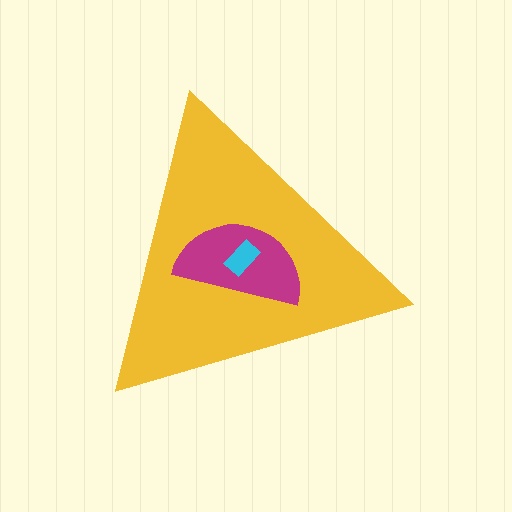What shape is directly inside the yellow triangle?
The magenta semicircle.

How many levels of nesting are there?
3.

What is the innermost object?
The cyan rectangle.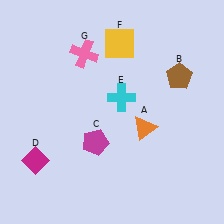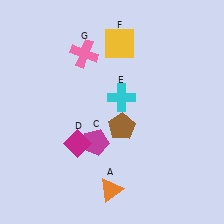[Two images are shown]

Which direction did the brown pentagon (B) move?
The brown pentagon (B) moved left.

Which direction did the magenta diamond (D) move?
The magenta diamond (D) moved right.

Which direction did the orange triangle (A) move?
The orange triangle (A) moved down.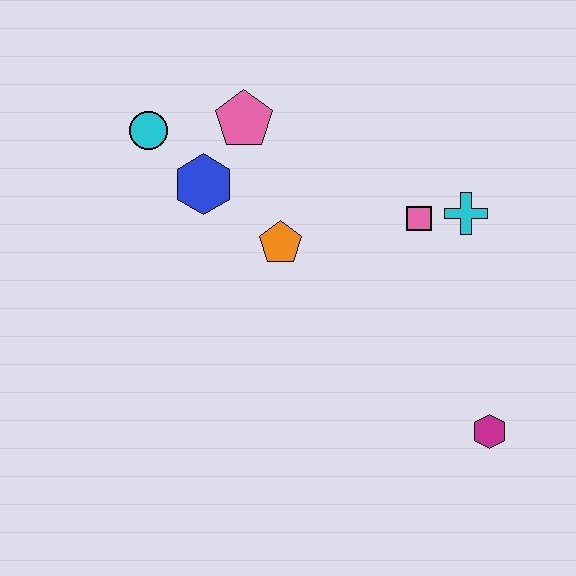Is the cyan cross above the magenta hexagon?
Yes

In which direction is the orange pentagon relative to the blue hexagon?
The orange pentagon is to the right of the blue hexagon.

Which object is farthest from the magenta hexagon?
The cyan circle is farthest from the magenta hexagon.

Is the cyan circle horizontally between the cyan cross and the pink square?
No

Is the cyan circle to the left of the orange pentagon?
Yes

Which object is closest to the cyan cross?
The pink square is closest to the cyan cross.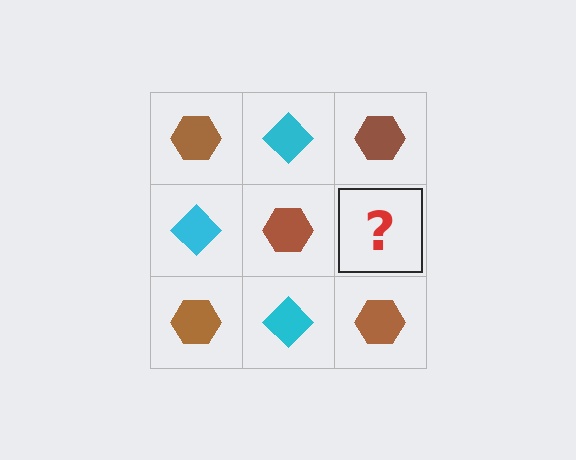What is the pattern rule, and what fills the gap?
The rule is that it alternates brown hexagon and cyan diamond in a checkerboard pattern. The gap should be filled with a cyan diamond.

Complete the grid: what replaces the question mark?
The question mark should be replaced with a cyan diamond.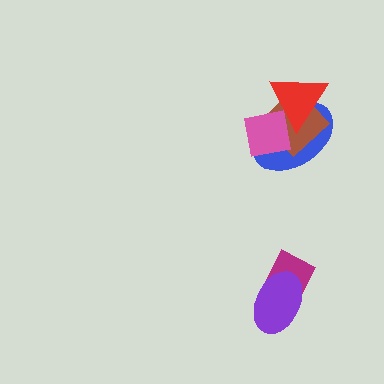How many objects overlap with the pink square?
3 objects overlap with the pink square.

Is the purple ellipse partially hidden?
No, no other shape covers it.